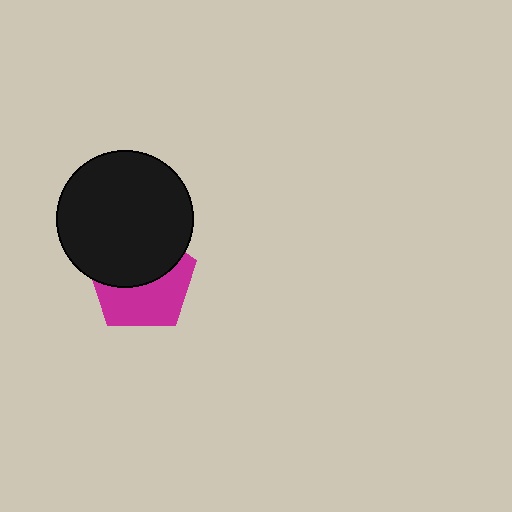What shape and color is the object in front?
The object in front is a black circle.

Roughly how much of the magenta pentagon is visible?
About half of it is visible (roughly 49%).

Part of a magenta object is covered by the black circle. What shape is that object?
It is a pentagon.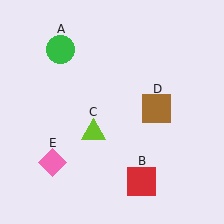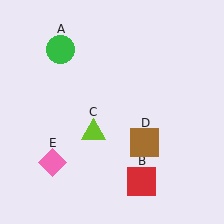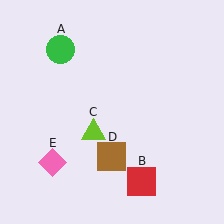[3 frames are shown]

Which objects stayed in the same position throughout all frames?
Green circle (object A) and red square (object B) and lime triangle (object C) and pink diamond (object E) remained stationary.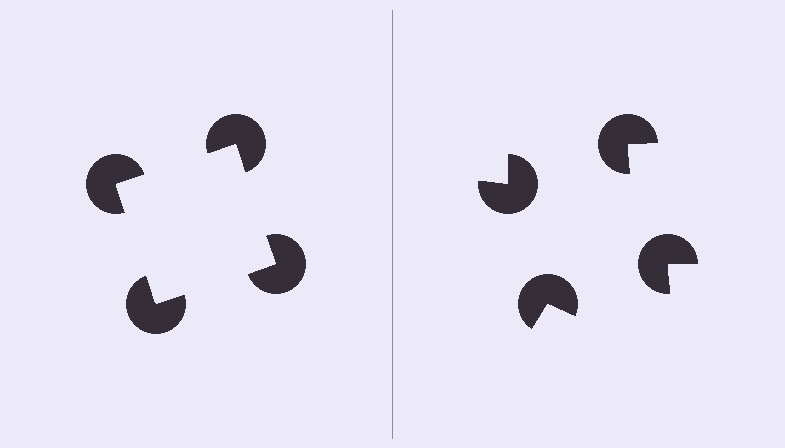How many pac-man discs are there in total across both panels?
8 — 4 on each side.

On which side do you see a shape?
An illusory square appears on the left side. On the right side the wedge cuts are rotated, so no coherent shape forms.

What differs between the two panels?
The pac-man discs are positioned identically on both sides; only the wedge orientations differ. On the left they align to a square; on the right they are misaligned.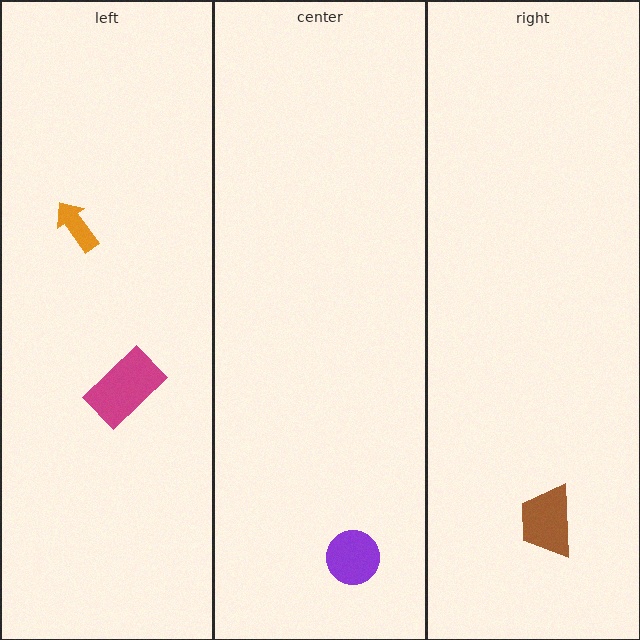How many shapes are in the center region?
1.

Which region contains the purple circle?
The center region.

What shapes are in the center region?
The purple circle.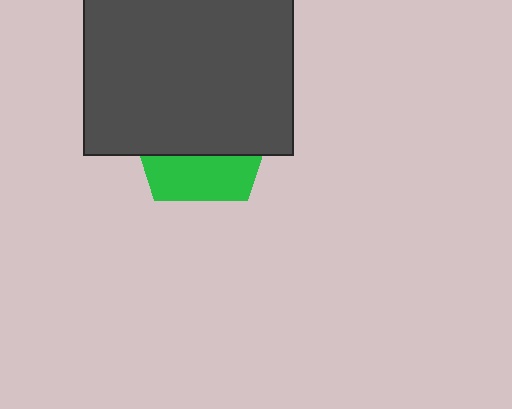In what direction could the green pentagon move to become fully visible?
The green pentagon could move down. That would shift it out from behind the dark gray square entirely.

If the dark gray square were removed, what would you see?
You would see the complete green pentagon.